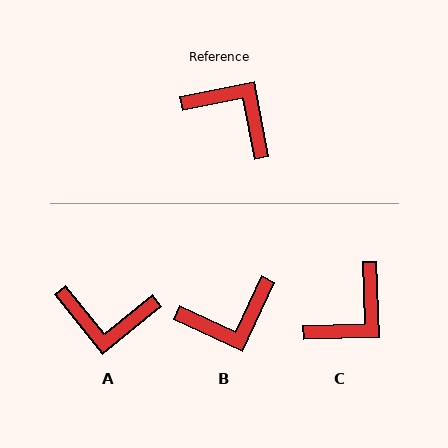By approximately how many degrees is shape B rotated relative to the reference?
Approximately 126 degrees clockwise.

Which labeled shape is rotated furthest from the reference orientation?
A, about 152 degrees away.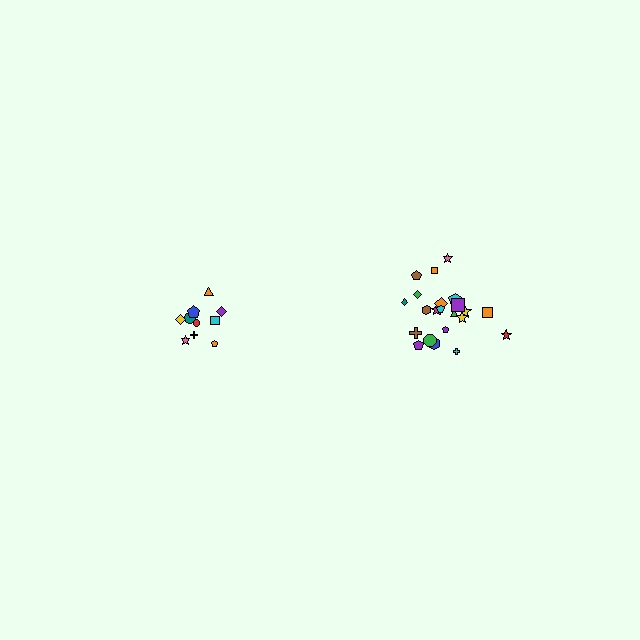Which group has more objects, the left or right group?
The right group.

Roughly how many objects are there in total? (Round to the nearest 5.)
Roughly 30 objects in total.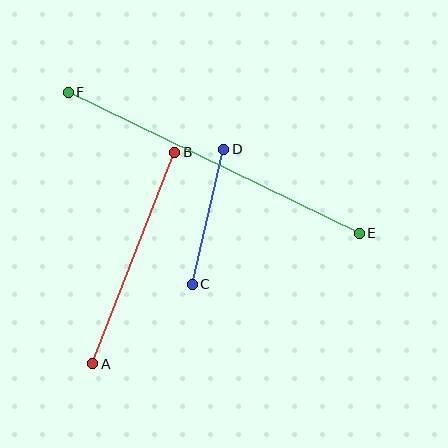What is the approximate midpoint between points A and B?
The midpoint is at approximately (134, 258) pixels.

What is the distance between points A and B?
The distance is approximately 227 pixels.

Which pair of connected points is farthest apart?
Points E and F are farthest apart.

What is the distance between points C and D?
The distance is approximately 138 pixels.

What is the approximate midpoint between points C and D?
The midpoint is at approximately (208, 217) pixels.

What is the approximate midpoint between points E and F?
The midpoint is at approximately (214, 163) pixels.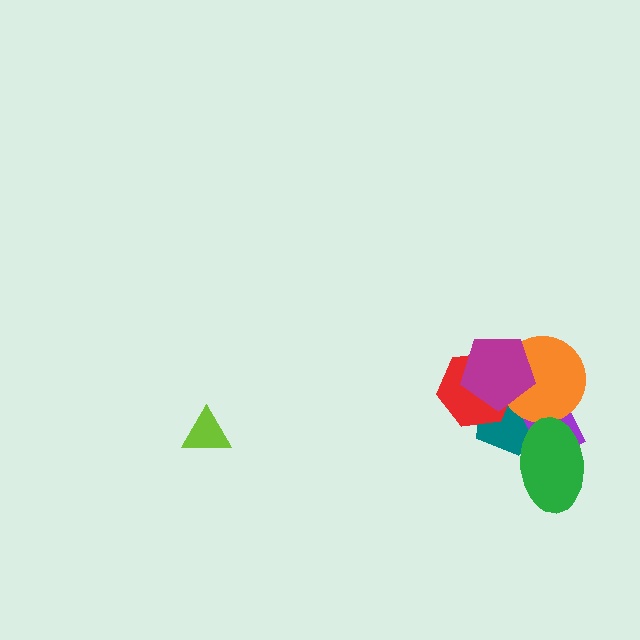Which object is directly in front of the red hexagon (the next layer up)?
The orange circle is directly in front of the red hexagon.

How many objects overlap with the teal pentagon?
5 objects overlap with the teal pentagon.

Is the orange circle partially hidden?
Yes, it is partially covered by another shape.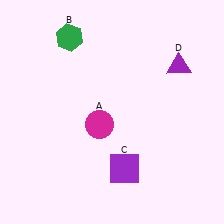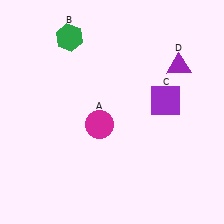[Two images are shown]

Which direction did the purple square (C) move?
The purple square (C) moved up.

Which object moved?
The purple square (C) moved up.